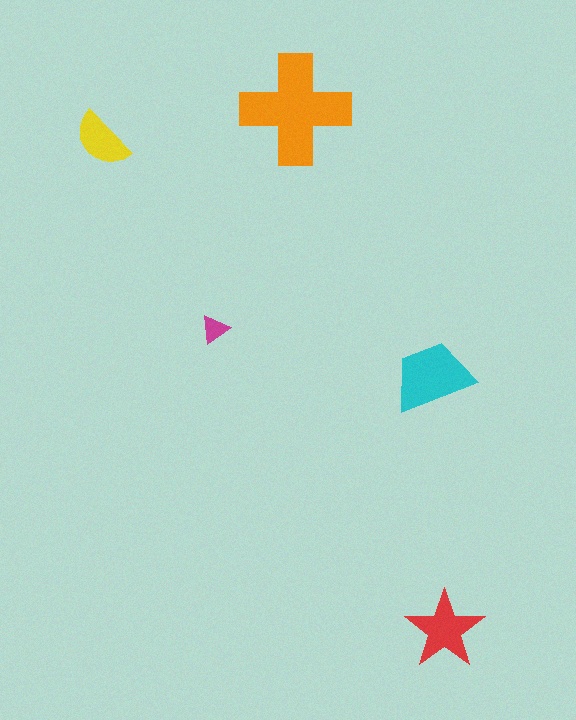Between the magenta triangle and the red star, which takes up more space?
The red star.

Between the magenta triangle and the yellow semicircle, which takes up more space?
The yellow semicircle.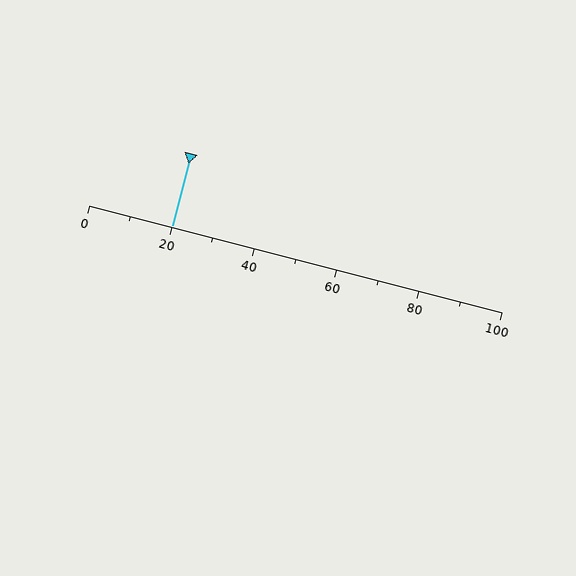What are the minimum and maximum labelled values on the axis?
The axis runs from 0 to 100.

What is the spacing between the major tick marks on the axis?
The major ticks are spaced 20 apart.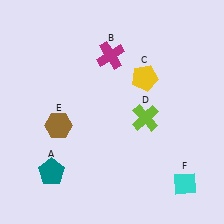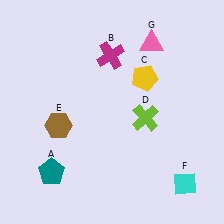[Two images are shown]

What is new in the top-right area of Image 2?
A pink triangle (G) was added in the top-right area of Image 2.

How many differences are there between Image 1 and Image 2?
There is 1 difference between the two images.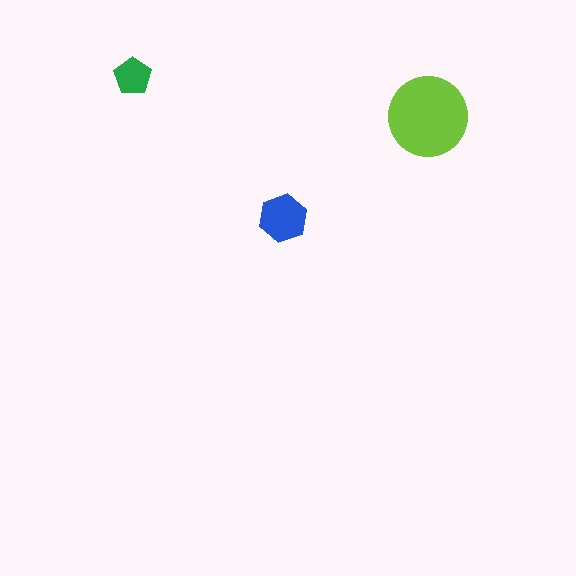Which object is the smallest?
The green pentagon.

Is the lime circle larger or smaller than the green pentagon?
Larger.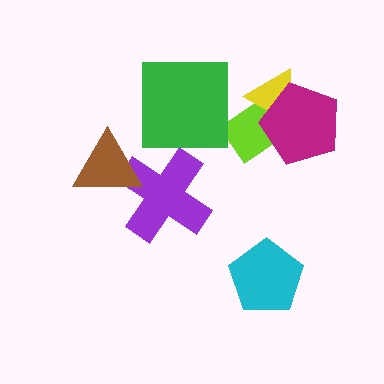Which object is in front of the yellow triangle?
The magenta pentagon is in front of the yellow triangle.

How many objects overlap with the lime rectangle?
2 objects overlap with the lime rectangle.